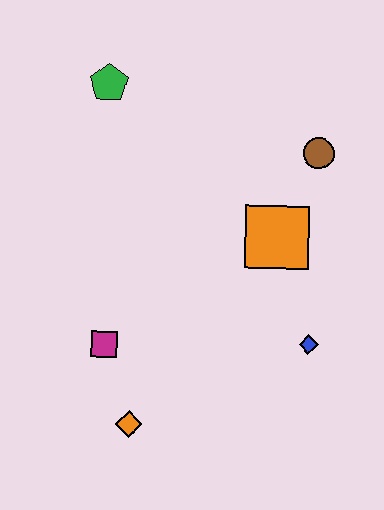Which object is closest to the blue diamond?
The orange square is closest to the blue diamond.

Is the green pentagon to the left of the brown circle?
Yes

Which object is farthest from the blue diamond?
The green pentagon is farthest from the blue diamond.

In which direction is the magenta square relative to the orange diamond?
The magenta square is above the orange diamond.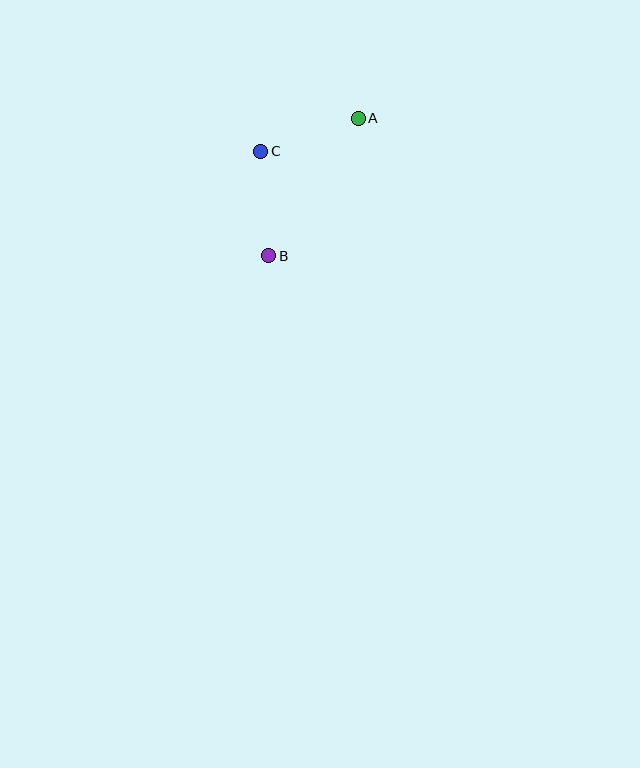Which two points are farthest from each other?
Points A and B are farthest from each other.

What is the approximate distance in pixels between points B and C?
The distance between B and C is approximately 105 pixels.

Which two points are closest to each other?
Points A and C are closest to each other.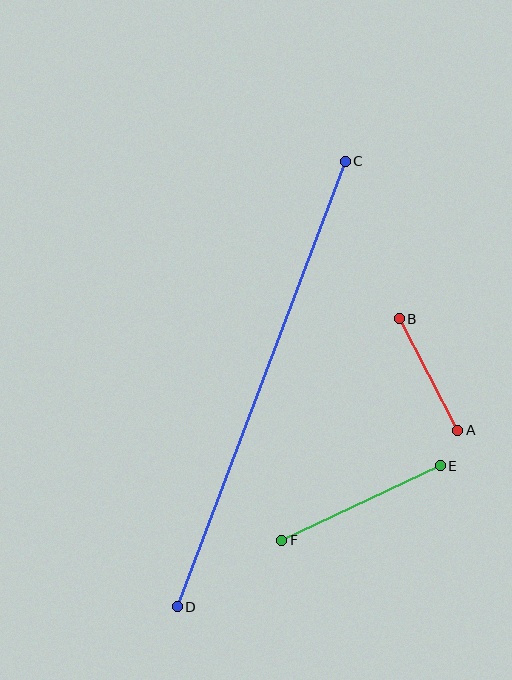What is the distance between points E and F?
The distance is approximately 175 pixels.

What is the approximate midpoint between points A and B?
The midpoint is at approximately (428, 375) pixels.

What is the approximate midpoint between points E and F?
The midpoint is at approximately (361, 503) pixels.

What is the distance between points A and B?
The distance is approximately 126 pixels.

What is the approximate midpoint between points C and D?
The midpoint is at approximately (261, 384) pixels.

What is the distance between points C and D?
The distance is approximately 476 pixels.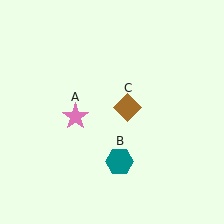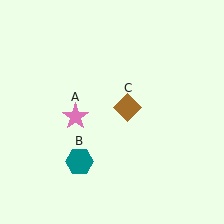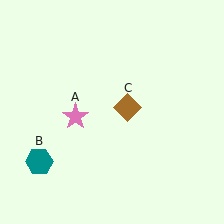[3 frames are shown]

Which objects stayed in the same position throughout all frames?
Pink star (object A) and brown diamond (object C) remained stationary.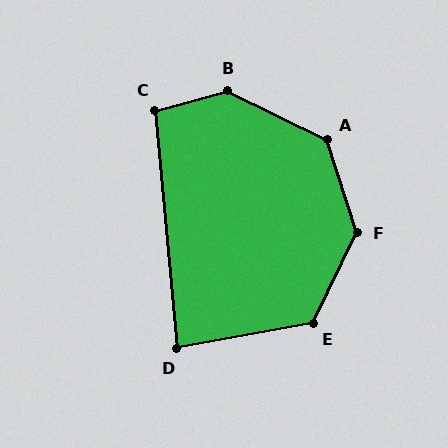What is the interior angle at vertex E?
Approximately 126 degrees (obtuse).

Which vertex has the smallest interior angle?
D, at approximately 85 degrees.